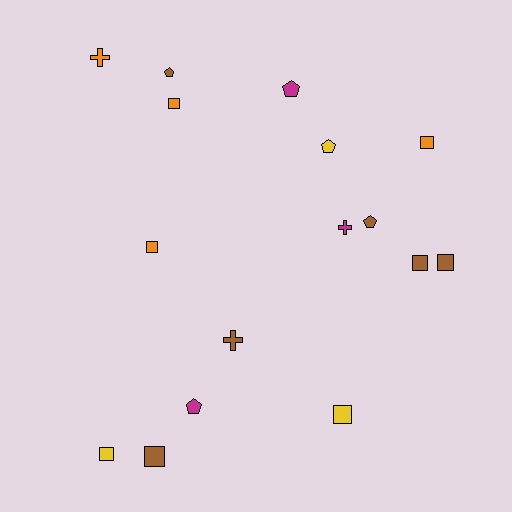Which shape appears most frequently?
Square, with 8 objects.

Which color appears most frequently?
Brown, with 6 objects.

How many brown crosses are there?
There is 1 brown cross.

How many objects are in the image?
There are 16 objects.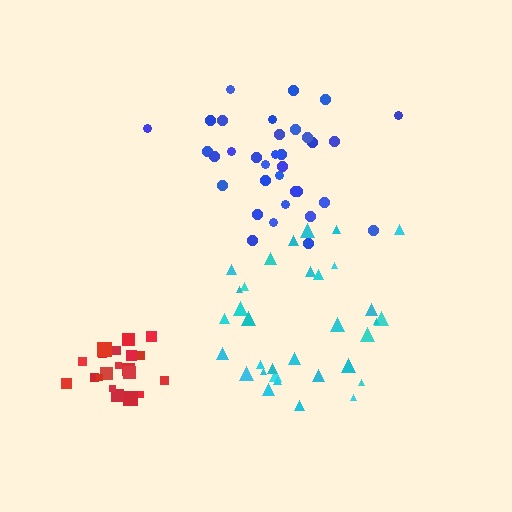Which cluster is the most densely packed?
Red.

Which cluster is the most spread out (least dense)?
Blue.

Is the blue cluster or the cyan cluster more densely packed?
Cyan.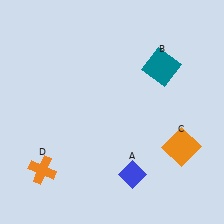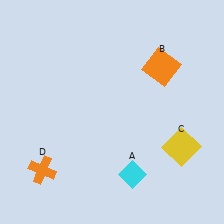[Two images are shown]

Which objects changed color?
A changed from blue to cyan. B changed from teal to orange. C changed from orange to yellow.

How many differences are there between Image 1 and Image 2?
There are 3 differences between the two images.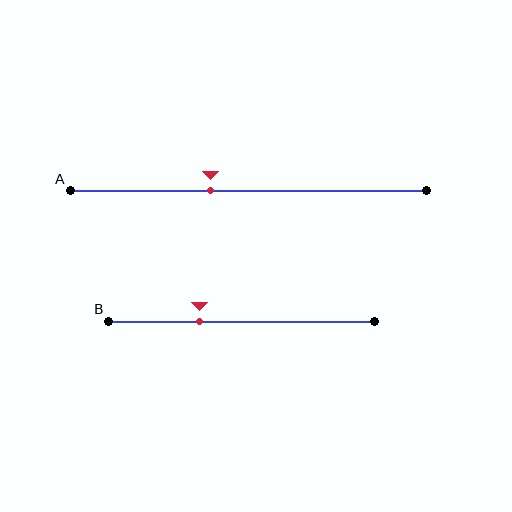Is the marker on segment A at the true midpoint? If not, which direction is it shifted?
No, the marker on segment A is shifted to the left by about 11% of the segment length.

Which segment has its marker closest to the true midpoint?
Segment A has its marker closest to the true midpoint.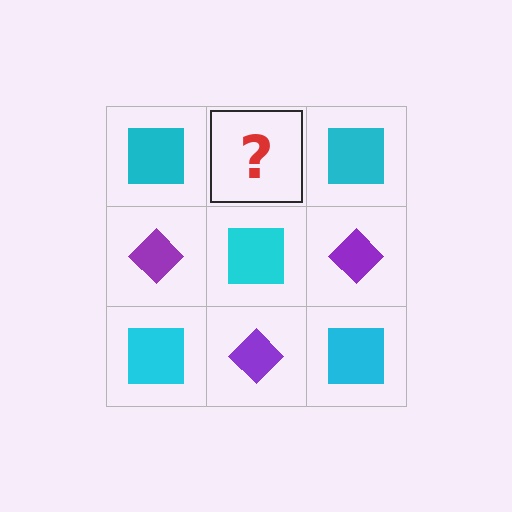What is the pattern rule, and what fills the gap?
The rule is that it alternates cyan square and purple diamond in a checkerboard pattern. The gap should be filled with a purple diamond.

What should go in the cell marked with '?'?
The missing cell should contain a purple diamond.